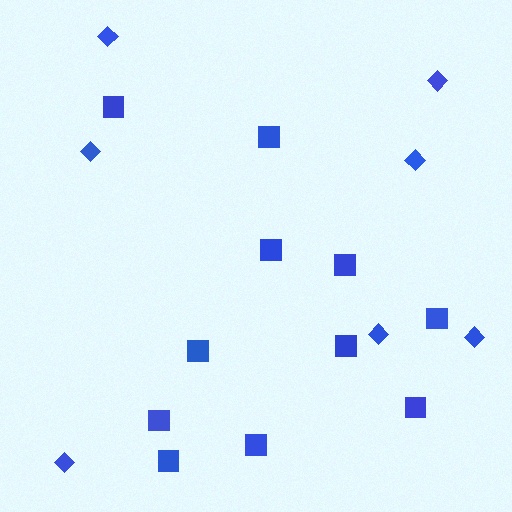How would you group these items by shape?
There are 2 groups: one group of diamonds (7) and one group of squares (11).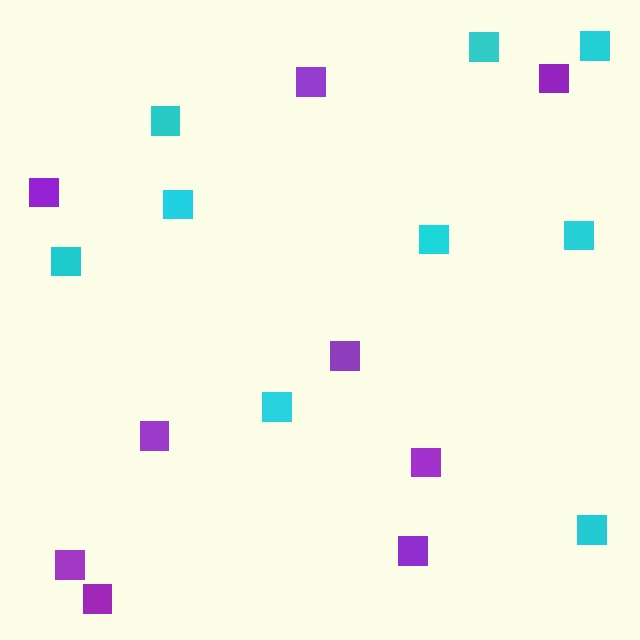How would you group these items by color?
There are 2 groups: one group of cyan squares (9) and one group of purple squares (9).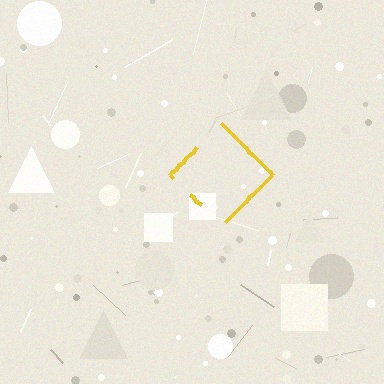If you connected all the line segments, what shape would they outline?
They would outline a diamond.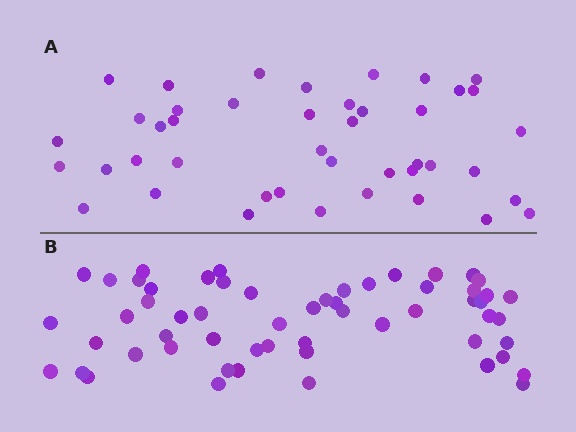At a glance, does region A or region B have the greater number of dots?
Region B (the bottom region) has more dots.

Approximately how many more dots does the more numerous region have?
Region B has approximately 15 more dots than region A.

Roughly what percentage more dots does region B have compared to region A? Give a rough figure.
About 35% more.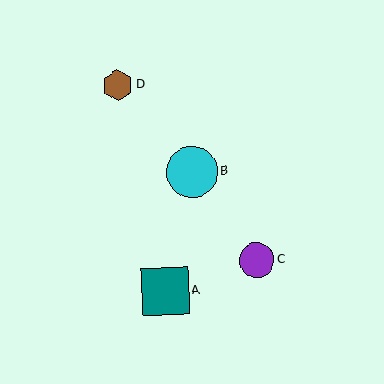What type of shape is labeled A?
Shape A is a teal square.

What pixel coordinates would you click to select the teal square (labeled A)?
Click at (165, 291) to select the teal square A.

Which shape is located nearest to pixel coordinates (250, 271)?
The purple circle (labeled C) at (257, 260) is nearest to that location.